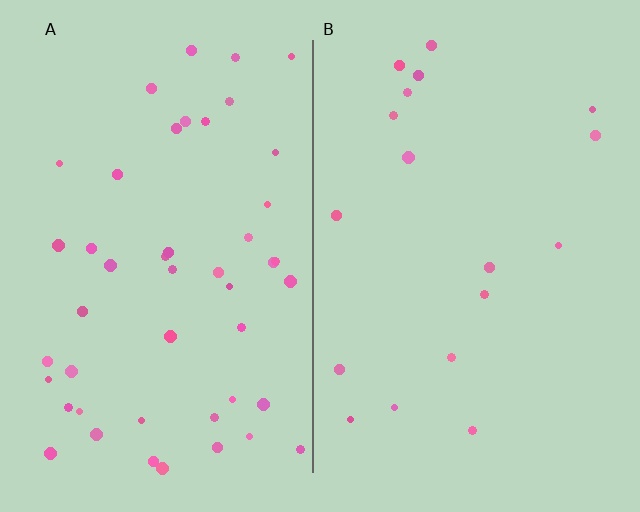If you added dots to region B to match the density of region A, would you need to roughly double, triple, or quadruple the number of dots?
Approximately triple.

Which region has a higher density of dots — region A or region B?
A (the left).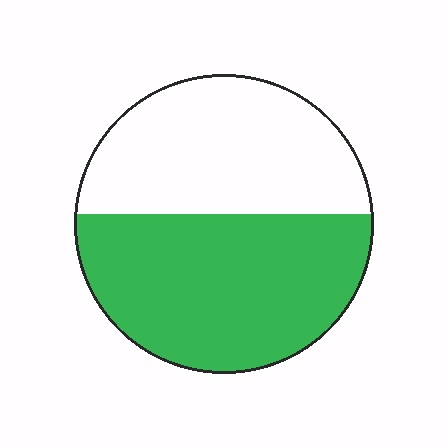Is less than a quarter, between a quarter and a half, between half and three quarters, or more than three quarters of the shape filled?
Between half and three quarters.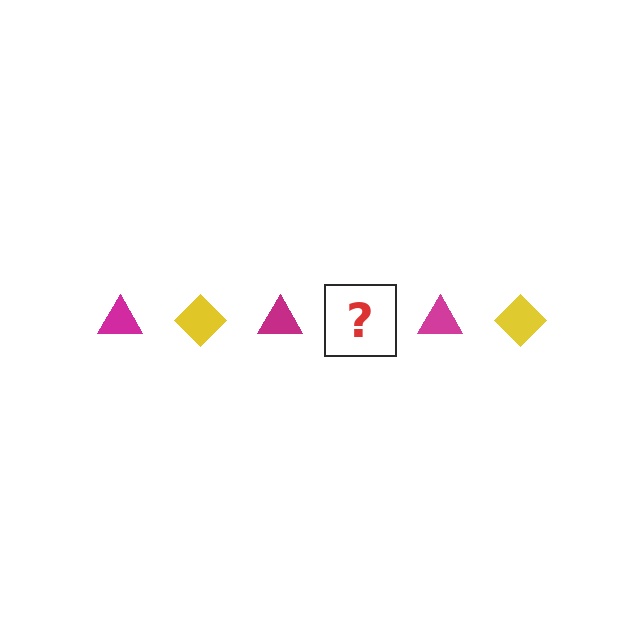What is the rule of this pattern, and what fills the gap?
The rule is that the pattern alternates between magenta triangle and yellow diamond. The gap should be filled with a yellow diamond.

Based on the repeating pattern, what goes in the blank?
The blank should be a yellow diamond.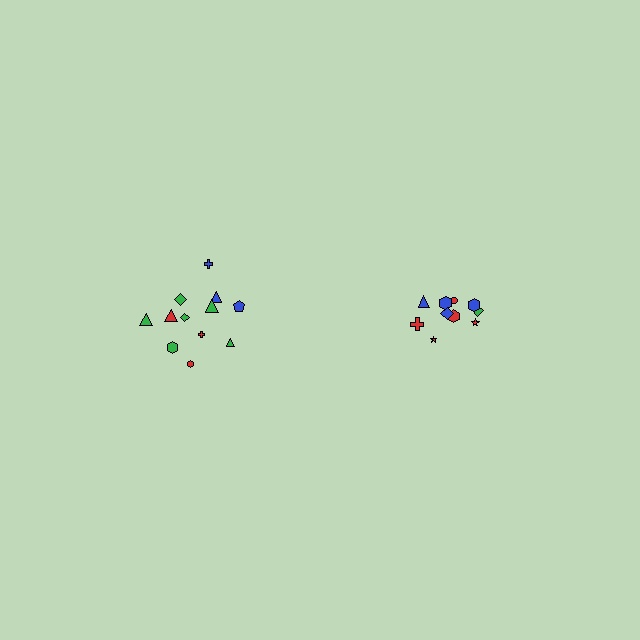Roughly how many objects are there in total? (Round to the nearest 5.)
Roughly 20 objects in total.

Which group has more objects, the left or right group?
The left group.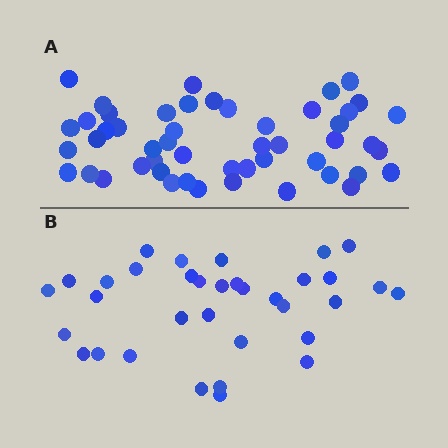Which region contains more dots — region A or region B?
Region A (the top region) has more dots.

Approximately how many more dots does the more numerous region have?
Region A has approximately 15 more dots than region B.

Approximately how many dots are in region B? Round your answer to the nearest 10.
About 30 dots. (The exact count is 34, which rounds to 30.)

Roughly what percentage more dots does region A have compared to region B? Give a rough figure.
About 45% more.